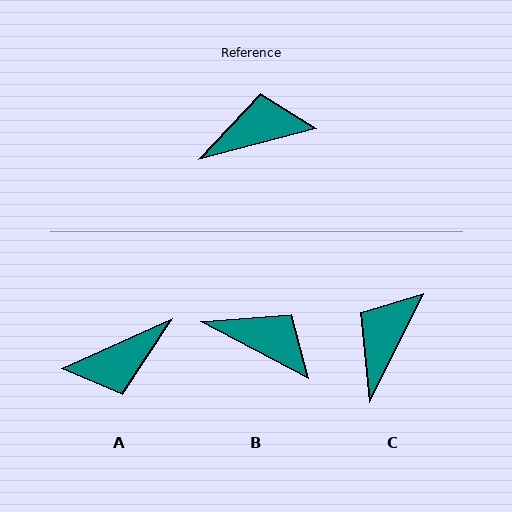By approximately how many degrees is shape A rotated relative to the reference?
Approximately 170 degrees clockwise.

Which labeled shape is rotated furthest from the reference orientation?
A, about 170 degrees away.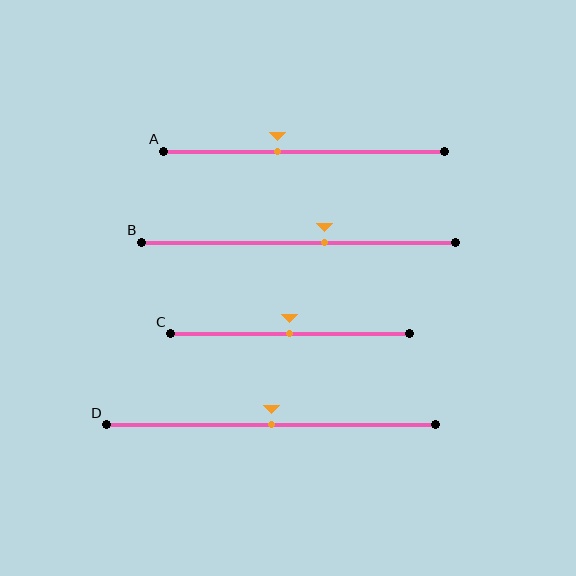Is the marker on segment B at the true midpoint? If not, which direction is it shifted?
No, the marker on segment B is shifted to the right by about 8% of the segment length.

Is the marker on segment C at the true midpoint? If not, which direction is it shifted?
Yes, the marker on segment C is at the true midpoint.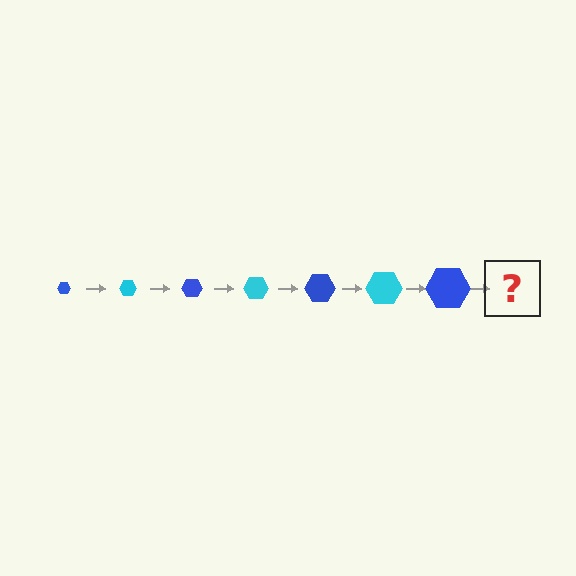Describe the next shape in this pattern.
It should be a cyan hexagon, larger than the previous one.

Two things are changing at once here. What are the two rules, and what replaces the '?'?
The two rules are that the hexagon grows larger each step and the color cycles through blue and cyan. The '?' should be a cyan hexagon, larger than the previous one.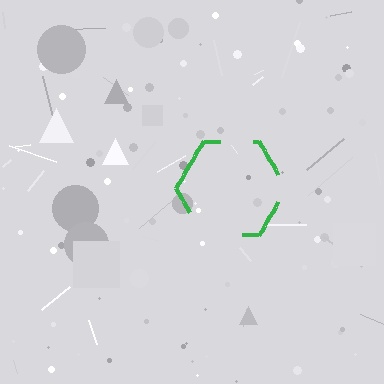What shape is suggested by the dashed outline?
The dashed outline suggests a hexagon.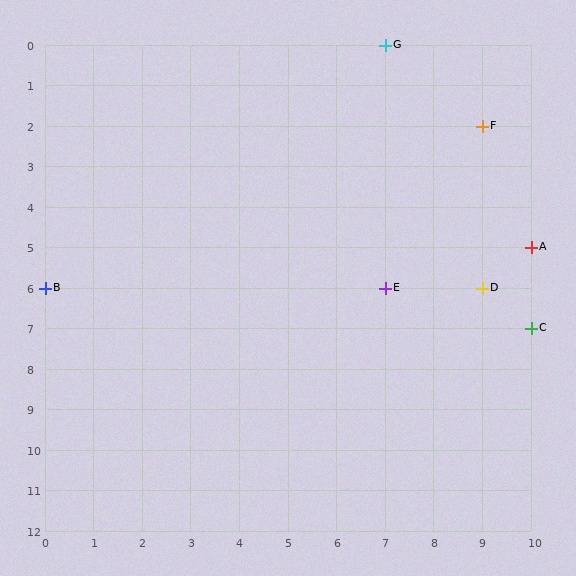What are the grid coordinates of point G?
Point G is at grid coordinates (7, 0).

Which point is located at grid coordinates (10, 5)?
Point A is at (10, 5).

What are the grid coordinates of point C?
Point C is at grid coordinates (10, 7).